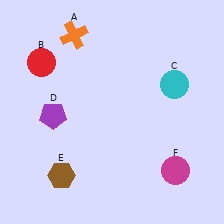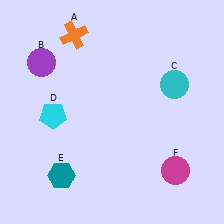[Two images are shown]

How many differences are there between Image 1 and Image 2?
There are 3 differences between the two images.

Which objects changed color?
B changed from red to purple. D changed from purple to cyan. E changed from brown to teal.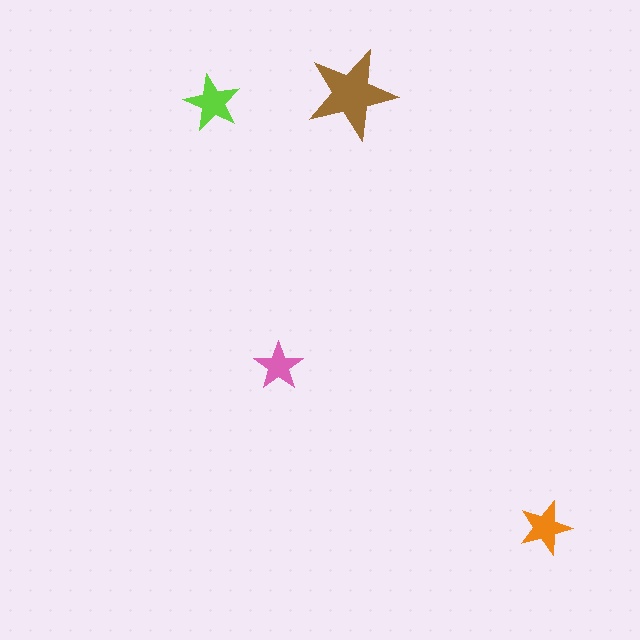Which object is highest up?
The brown star is topmost.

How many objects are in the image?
There are 4 objects in the image.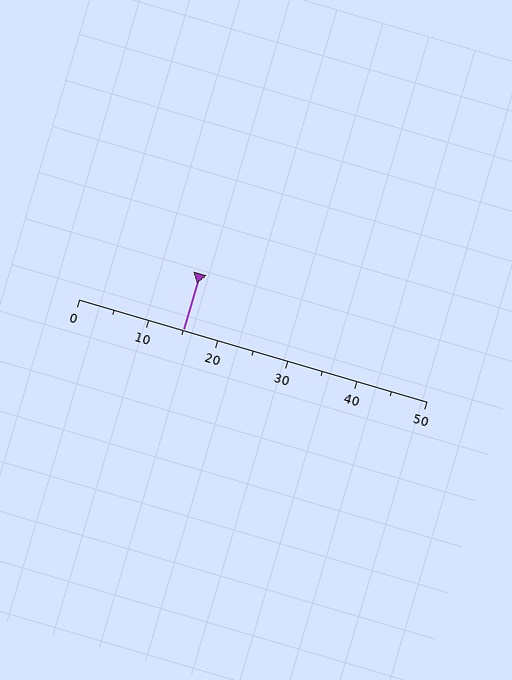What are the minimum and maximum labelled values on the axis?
The axis runs from 0 to 50.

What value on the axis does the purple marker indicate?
The marker indicates approximately 15.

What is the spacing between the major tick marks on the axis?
The major ticks are spaced 10 apart.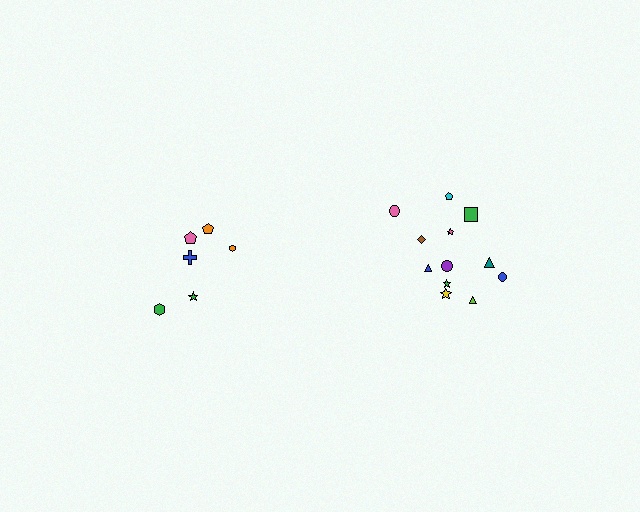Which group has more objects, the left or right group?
The right group.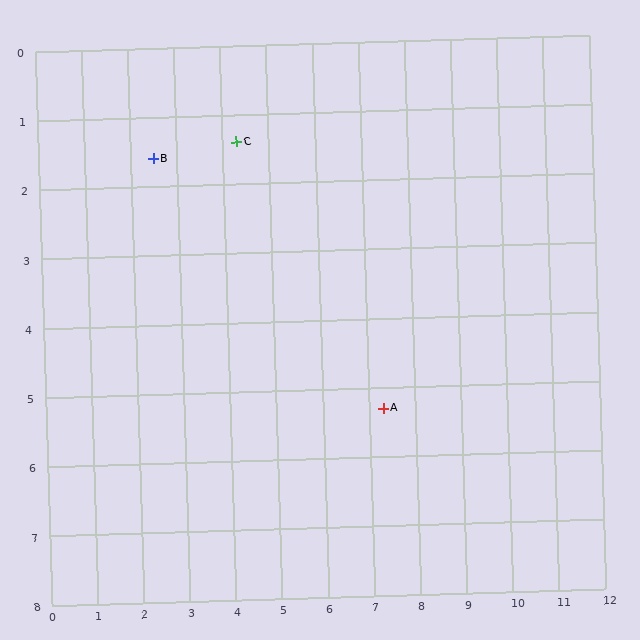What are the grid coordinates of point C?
Point C is at approximately (4.3, 1.4).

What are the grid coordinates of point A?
Point A is at approximately (7.3, 5.3).